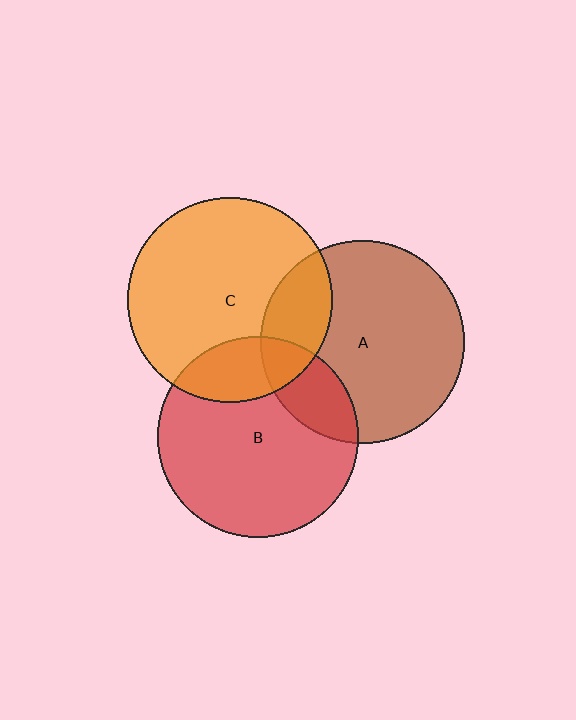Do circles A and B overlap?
Yes.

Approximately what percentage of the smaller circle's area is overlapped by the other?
Approximately 20%.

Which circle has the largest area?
Circle C (orange).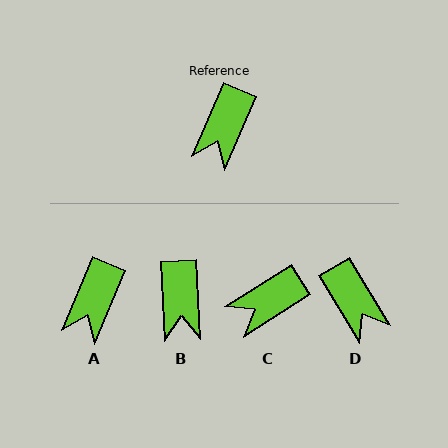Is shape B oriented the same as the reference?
No, it is off by about 26 degrees.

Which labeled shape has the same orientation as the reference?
A.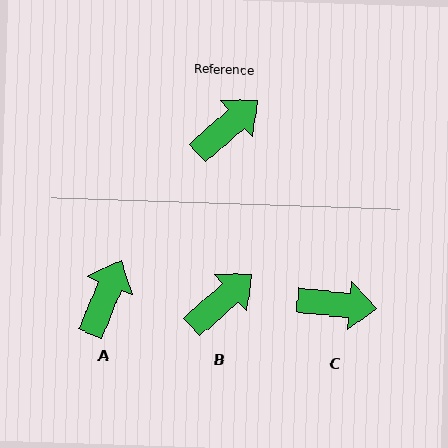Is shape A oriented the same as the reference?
No, it is off by about 26 degrees.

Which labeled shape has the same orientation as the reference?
B.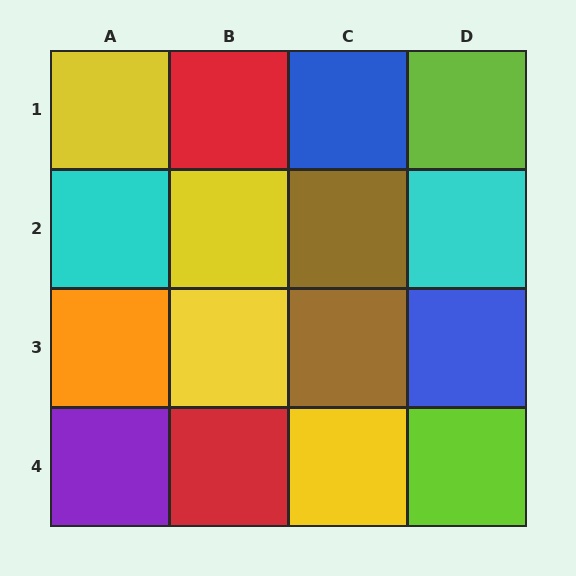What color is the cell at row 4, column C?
Yellow.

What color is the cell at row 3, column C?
Brown.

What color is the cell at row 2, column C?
Brown.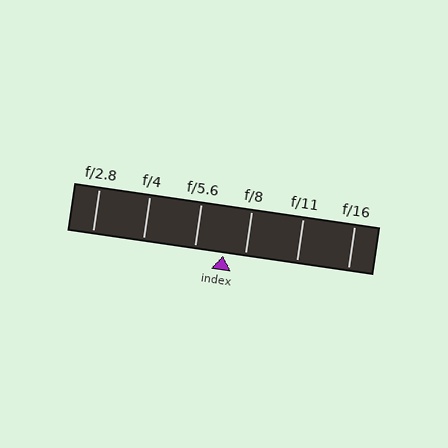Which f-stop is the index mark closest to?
The index mark is closest to f/8.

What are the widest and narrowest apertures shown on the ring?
The widest aperture shown is f/2.8 and the narrowest is f/16.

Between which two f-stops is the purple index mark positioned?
The index mark is between f/5.6 and f/8.